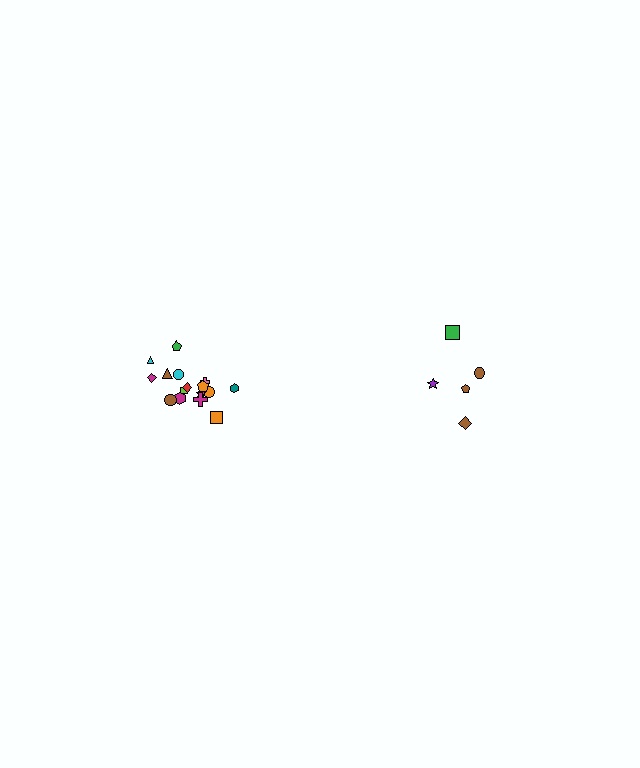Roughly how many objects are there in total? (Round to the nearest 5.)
Roughly 25 objects in total.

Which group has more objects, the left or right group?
The left group.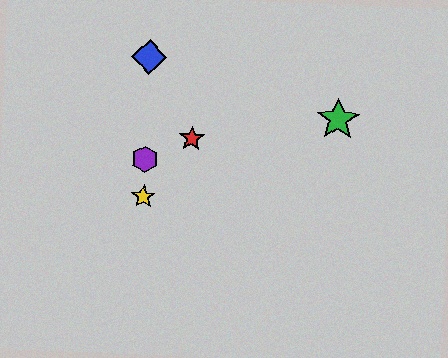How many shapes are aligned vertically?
3 shapes (the blue diamond, the yellow star, the purple hexagon) are aligned vertically.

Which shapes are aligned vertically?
The blue diamond, the yellow star, the purple hexagon are aligned vertically.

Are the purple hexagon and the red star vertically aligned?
No, the purple hexagon is at x≈145 and the red star is at x≈192.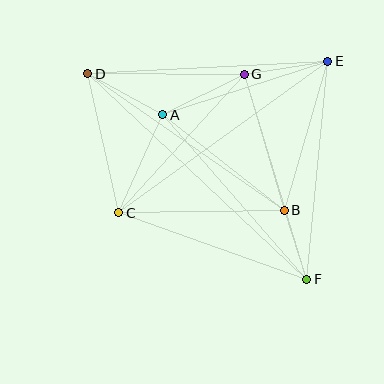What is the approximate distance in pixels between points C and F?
The distance between C and F is approximately 199 pixels.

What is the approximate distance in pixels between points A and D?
The distance between A and D is approximately 85 pixels.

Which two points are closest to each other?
Points B and F are closest to each other.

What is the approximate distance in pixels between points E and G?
The distance between E and G is approximately 84 pixels.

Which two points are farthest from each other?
Points D and F are farthest from each other.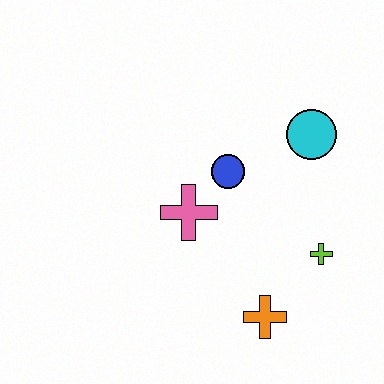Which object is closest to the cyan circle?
The blue circle is closest to the cyan circle.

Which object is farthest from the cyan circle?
The orange cross is farthest from the cyan circle.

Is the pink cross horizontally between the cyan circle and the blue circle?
No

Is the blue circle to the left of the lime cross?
Yes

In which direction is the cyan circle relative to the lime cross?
The cyan circle is above the lime cross.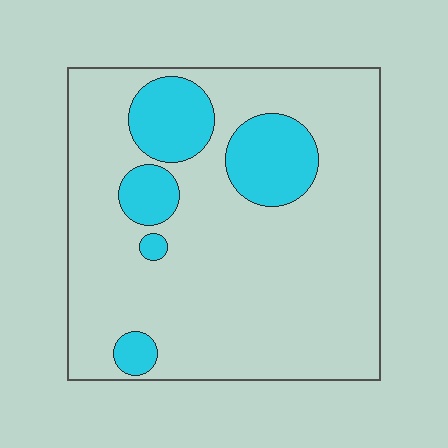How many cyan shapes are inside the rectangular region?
5.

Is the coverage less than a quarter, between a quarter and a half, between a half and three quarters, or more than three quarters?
Less than a quarter.